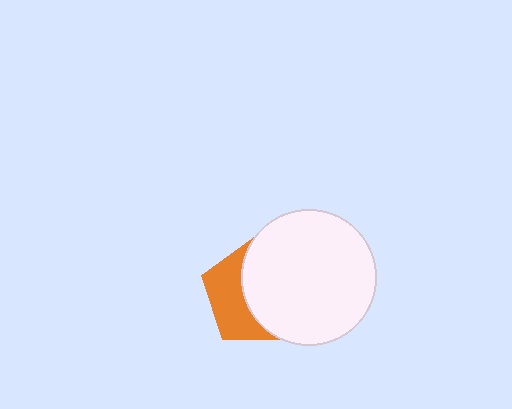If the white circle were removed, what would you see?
You would see the complete orange pentagon.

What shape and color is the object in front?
The object in front is a white circle.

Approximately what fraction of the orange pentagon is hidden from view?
Roughly 59% of the orange pentagon is hidden behind the white circle.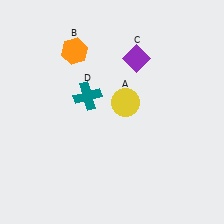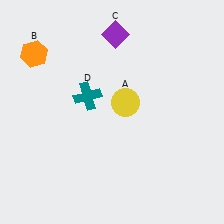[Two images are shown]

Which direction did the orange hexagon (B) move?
The orange hexagon (B) moved left.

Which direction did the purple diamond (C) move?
The purple diamond (C) moved up.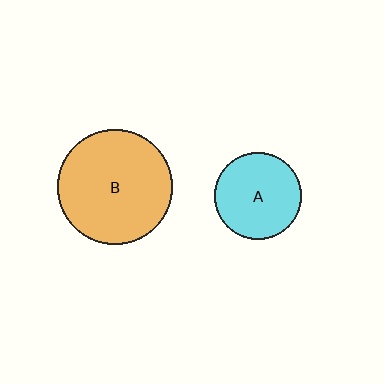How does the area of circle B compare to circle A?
Approximately 1.7 times.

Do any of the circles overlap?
No, none of the circles overlap.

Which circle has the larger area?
Circle B (orange).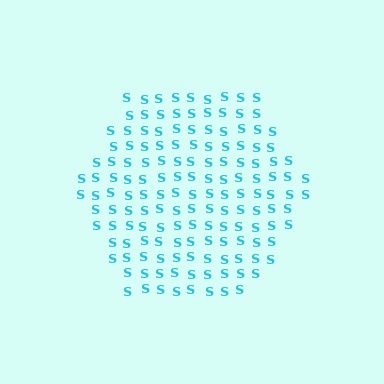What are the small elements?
The small elements are letter S's.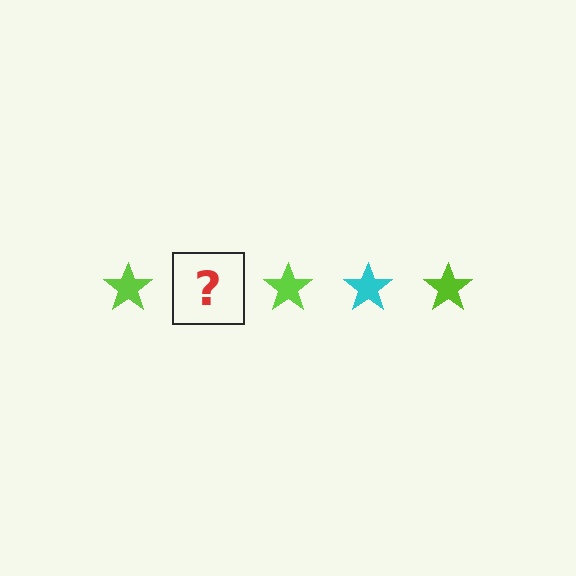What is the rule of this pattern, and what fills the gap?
The rule is that the pattern cycles through lime, cyan stars. The gap should be filled with a cyan star.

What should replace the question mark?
The question mark should be replaced with a cyan star.